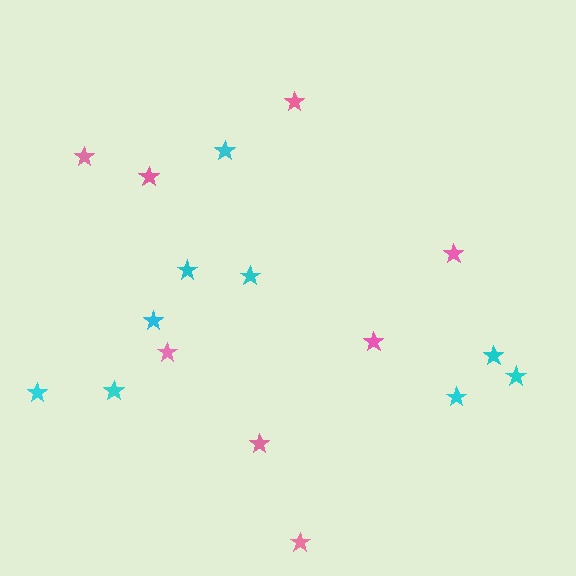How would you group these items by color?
There are 2 groups: one group of pink stars (8) and one group of cyan stars (9).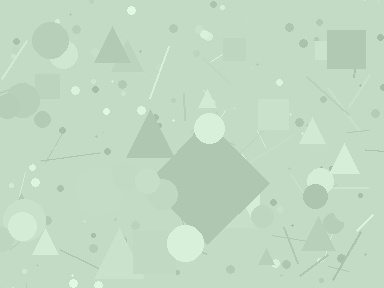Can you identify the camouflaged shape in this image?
The camouflaged shape is a diamond.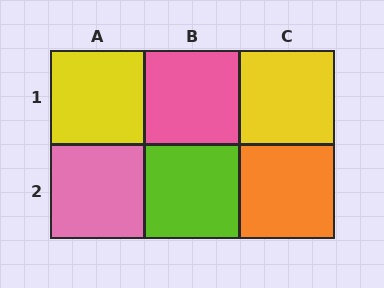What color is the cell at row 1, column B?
Pink.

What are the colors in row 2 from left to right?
Pink, lime, orange.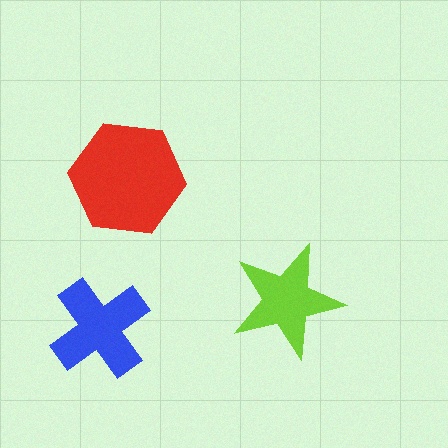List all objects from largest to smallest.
The red hexagon, the blue cross, the lime star.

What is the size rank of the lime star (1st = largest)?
3rd.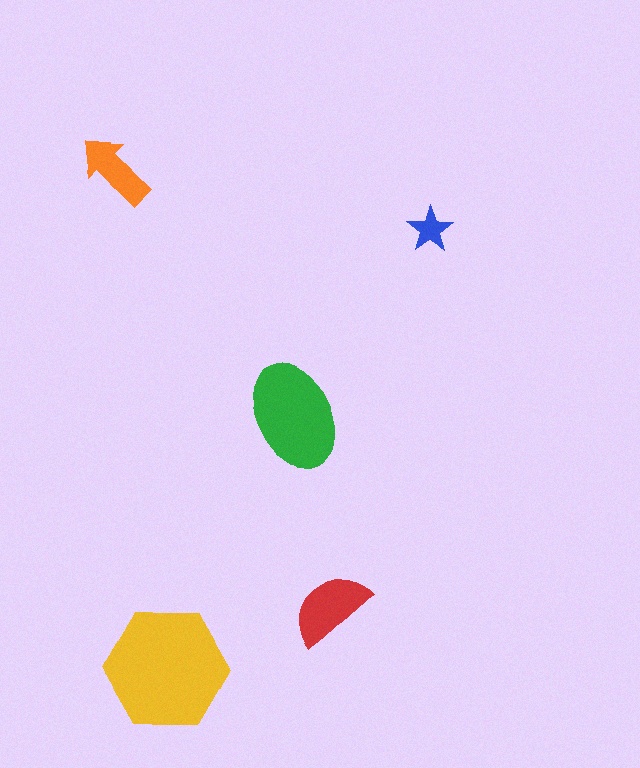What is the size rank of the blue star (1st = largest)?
5th.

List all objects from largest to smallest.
The yellow hexagon, the green ellipse, the red semicircle, the orange arrow, the blue star.